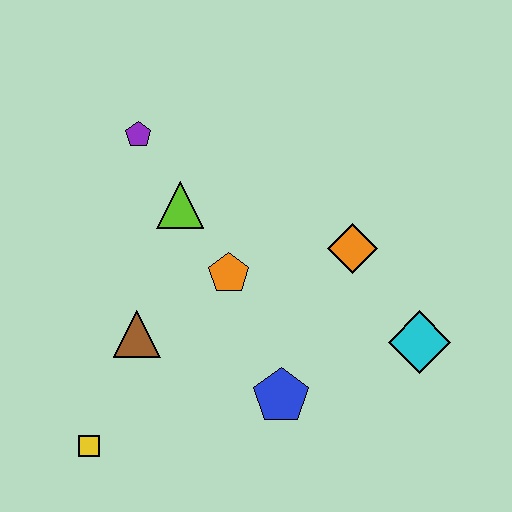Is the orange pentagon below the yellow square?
No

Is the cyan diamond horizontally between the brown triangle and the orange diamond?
No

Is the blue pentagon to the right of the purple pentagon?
Yes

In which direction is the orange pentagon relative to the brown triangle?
The orange pentagon is to the right of the brown triangle.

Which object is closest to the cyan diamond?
The orange diamond is closest to the cyan diamond.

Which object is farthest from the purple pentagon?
The cyan diamond is farthest from the purple pentagon.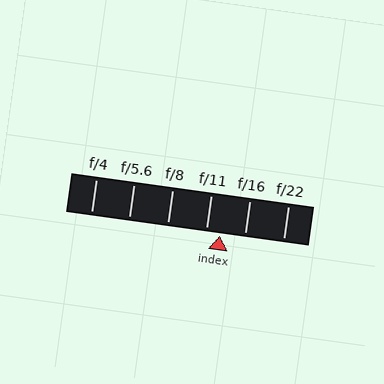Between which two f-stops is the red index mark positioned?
The index mark is between f/11 and f/16.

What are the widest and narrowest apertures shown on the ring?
The widest aperture shown is f/4 and the narrowest is f/22.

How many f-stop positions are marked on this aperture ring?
There are 6 f-stop positions marked.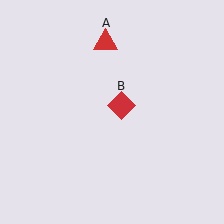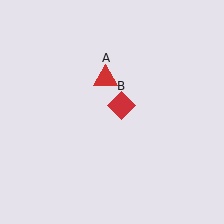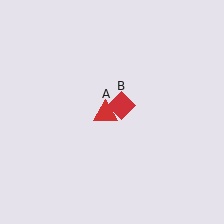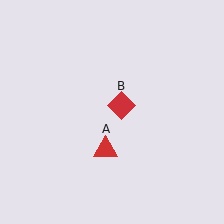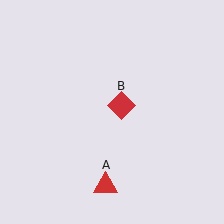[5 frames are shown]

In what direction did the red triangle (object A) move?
The red triangle (object A) moved down.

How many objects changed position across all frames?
1 object changed position: red triangle (object A).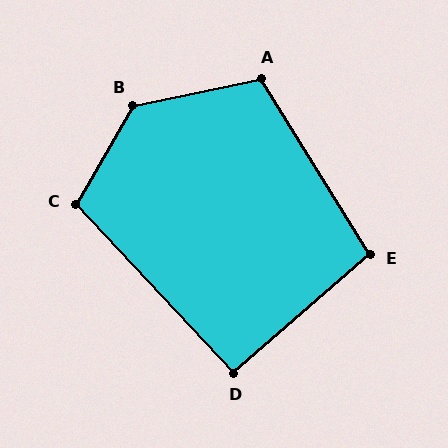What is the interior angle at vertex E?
Approximately 99 degrees (obtuse).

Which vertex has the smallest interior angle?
D, at approximately 92 degrees.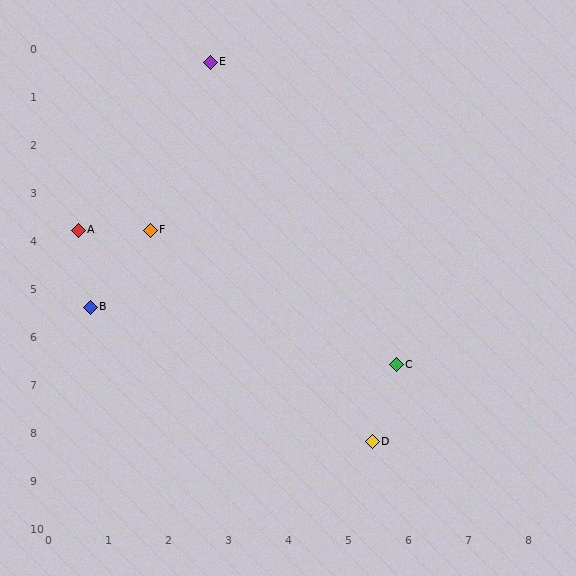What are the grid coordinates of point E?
Point E is at approximately (2.7, 0.3).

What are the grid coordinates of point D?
Point D is at approximately (5.4, 8.2).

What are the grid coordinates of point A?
Point A is at approximately (0.5, 3.8).